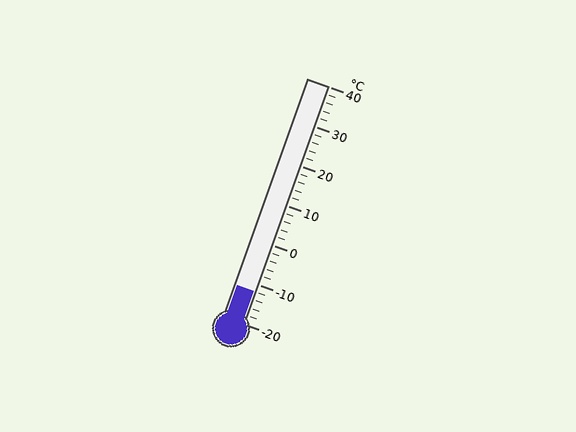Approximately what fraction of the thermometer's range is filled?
The thermometer is filled to approximately 15% of its range.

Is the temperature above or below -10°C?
The temperature is below -10°C.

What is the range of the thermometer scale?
The thermometer scale ranges from -20°C to 40°C.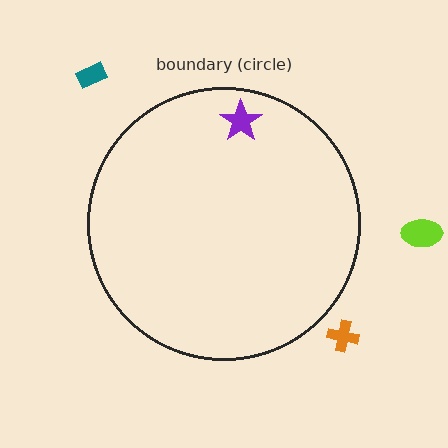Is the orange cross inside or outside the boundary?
Outside.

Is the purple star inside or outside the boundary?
Inside.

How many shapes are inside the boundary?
1 inside, 3 outside.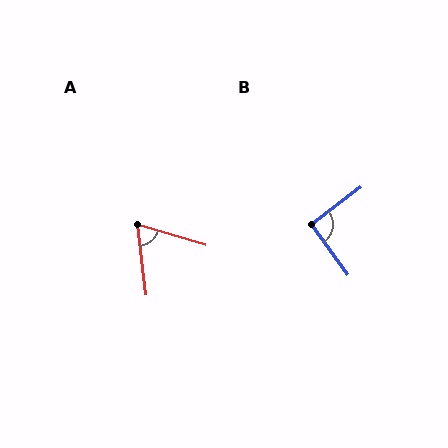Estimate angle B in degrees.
Approximately 91 degrees.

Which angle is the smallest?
A, at approximately 66 degrees.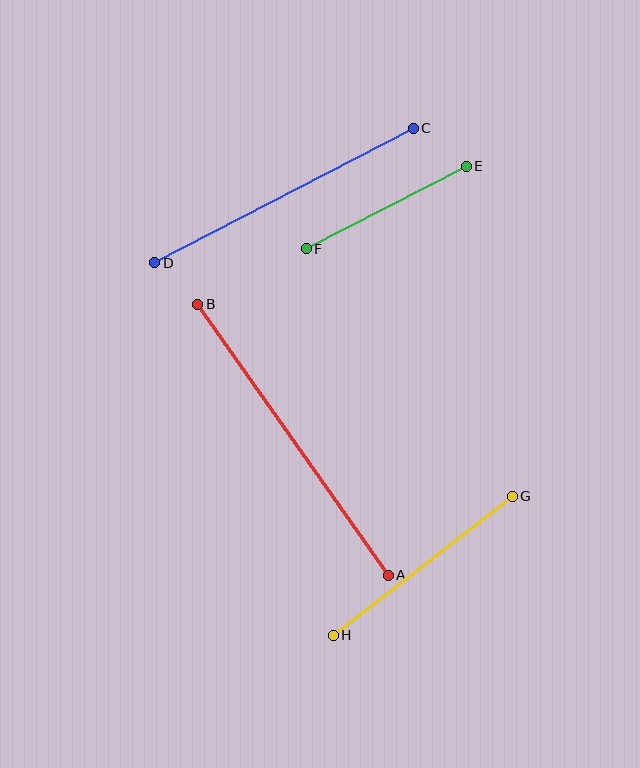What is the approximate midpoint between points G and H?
The midpoint is at approximately (423, 566) pixels.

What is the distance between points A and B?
The distance is approximately 331 pixels.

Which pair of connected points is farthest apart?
Points A and B are farthest apart.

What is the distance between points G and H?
The distance is approximately 227 pixels.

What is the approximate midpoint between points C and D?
The midpoint is at approximately (284, 196) pixels.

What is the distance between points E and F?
The distance is approximately 180 pixels.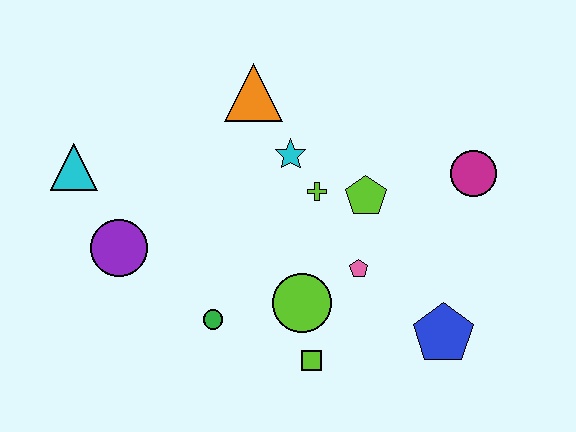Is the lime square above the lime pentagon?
No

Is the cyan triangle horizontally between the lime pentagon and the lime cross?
No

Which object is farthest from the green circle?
The magenta circle is farthest from the green circle.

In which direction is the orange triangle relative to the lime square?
The orange triangle is above the lime square.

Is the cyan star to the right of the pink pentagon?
No